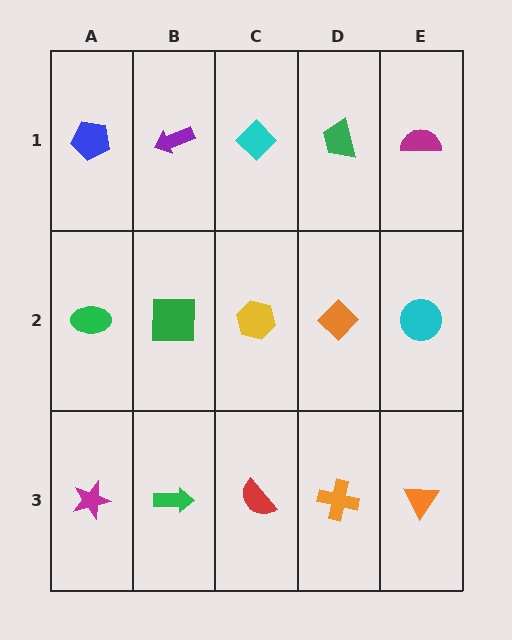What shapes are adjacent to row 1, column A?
A green ellipse (row 2, column A), a purple arrow (row 1, column B).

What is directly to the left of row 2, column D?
A yellow hexagon.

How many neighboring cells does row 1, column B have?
3.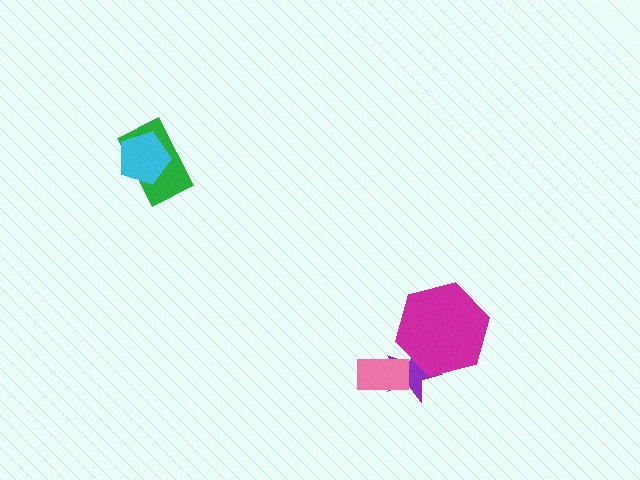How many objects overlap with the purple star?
2 objects overlap with the purple star.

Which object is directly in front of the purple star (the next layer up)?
The pink rectangle is directly in front of the purple star.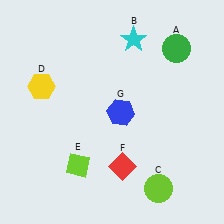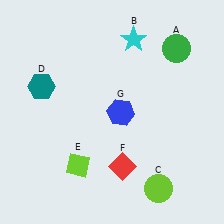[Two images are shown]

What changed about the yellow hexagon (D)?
In Image 1, D is yellow. In Image 2, it changed to teal.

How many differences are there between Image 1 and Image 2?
There is 1 difference between the two images.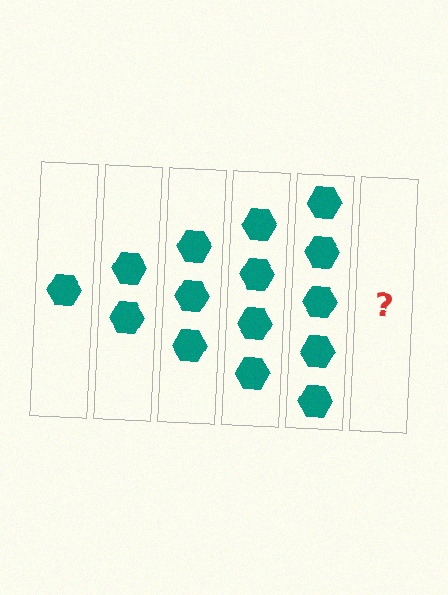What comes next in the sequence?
The next element should be 6 hexagons.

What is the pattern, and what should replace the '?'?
The pattern is that each step adds one more hexagon. The '?' should be 6 hexagons.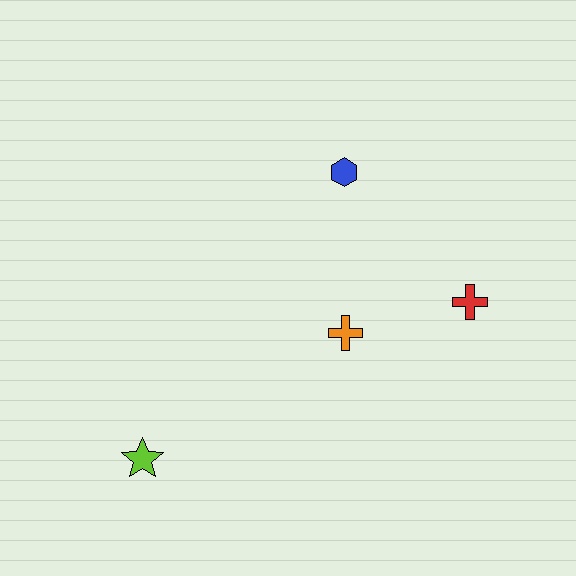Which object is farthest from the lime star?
The red cross is farthest from the lime star.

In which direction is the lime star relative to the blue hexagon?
The lime star is below the blue hexagon.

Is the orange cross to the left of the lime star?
No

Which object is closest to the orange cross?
The red cross is closest to the orange cross.